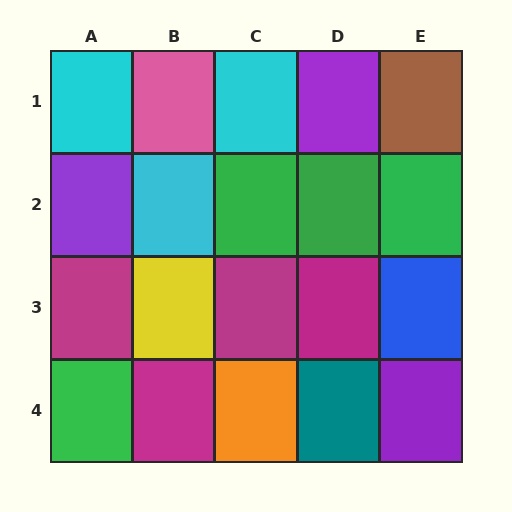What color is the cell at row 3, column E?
Blue.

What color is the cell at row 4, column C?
Orange.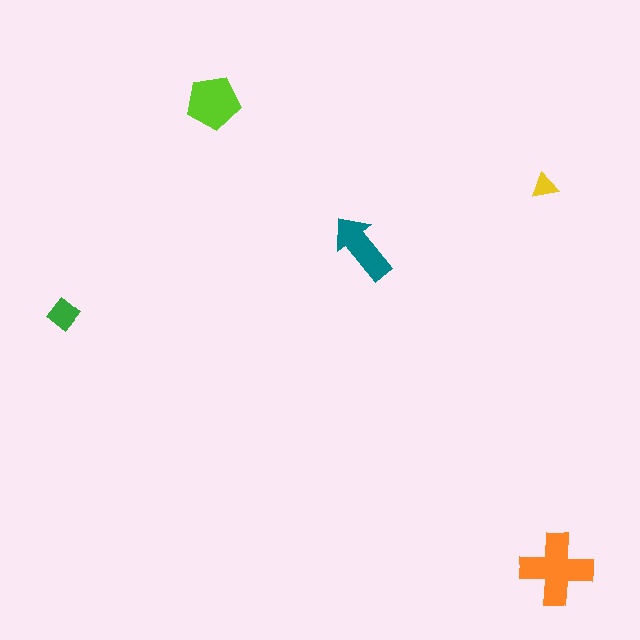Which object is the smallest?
The yellow triangle.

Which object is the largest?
The orange cross.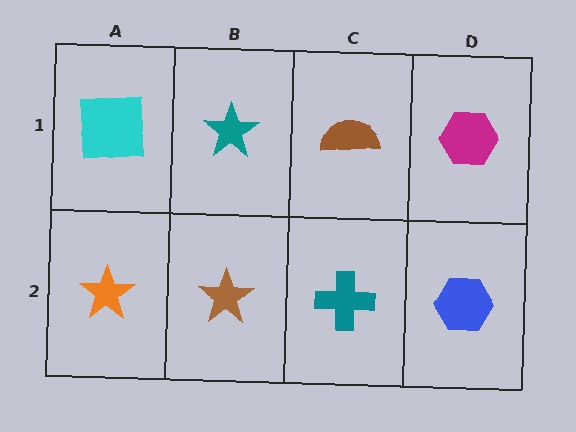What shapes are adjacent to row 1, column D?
A blue hexagon (row 2, column D), a brown semicircle (row 1, column C).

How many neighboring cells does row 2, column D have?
2.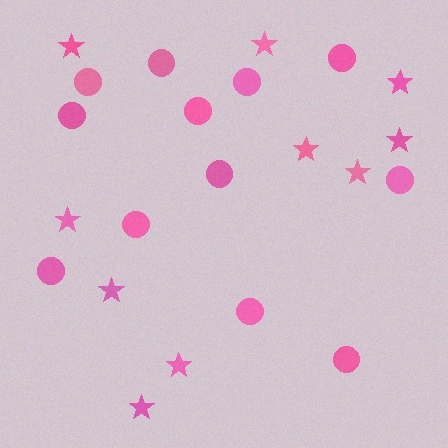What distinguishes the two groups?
There are 2 groups: one group of circles (12) and one group of stars (10).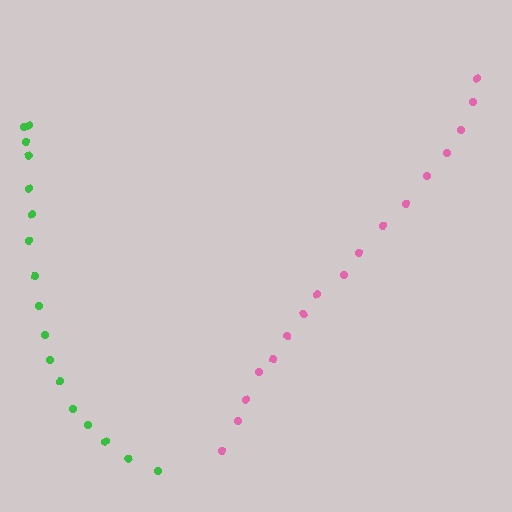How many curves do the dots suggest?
There are 2 distinct paths.